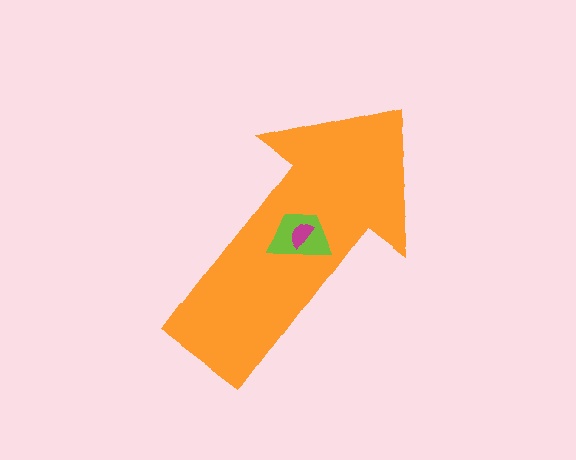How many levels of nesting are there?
3.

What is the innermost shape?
The magenta semicircle.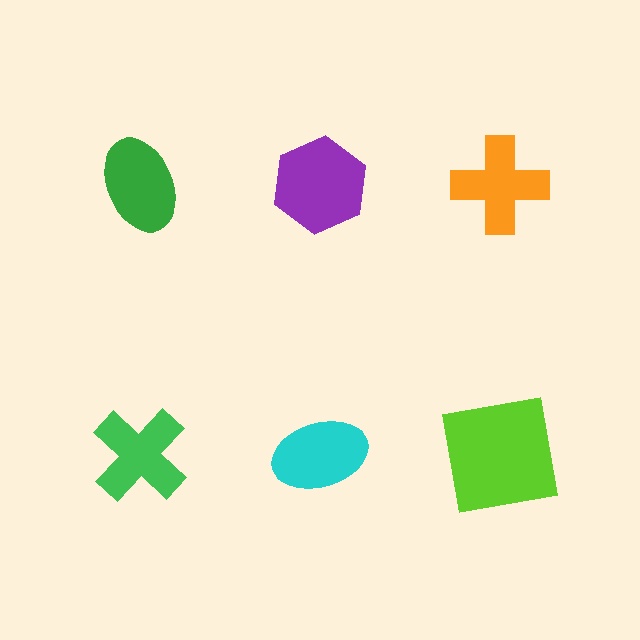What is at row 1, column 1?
A green ellipse.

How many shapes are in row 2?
3 shapes.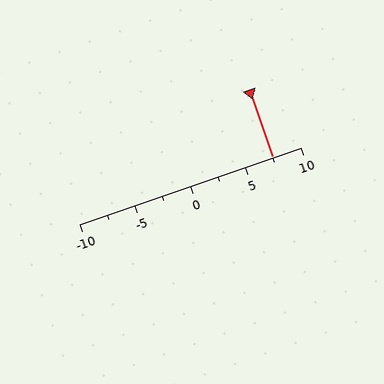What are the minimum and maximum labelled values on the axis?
The axis runs from -10 to 10.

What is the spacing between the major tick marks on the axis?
The major ticks are spaced 5 apart.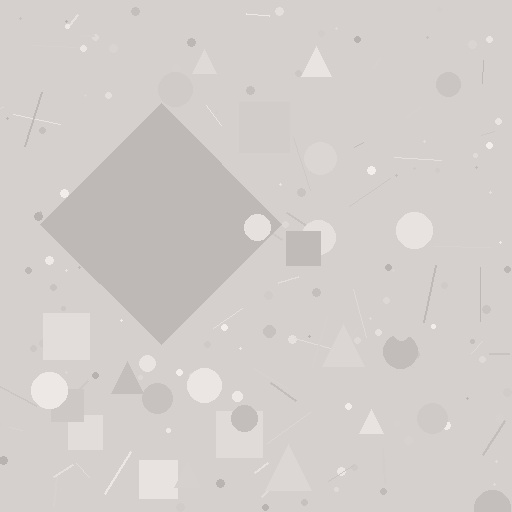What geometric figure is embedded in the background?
A diamond is embedded in the background.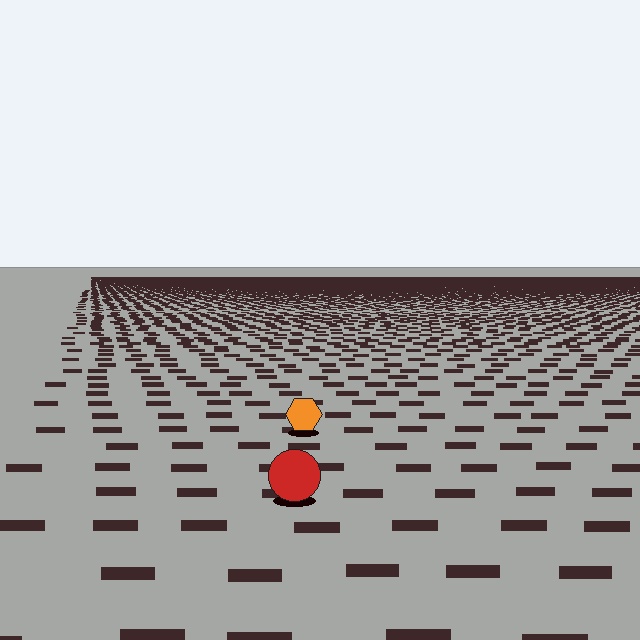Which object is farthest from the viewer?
The orange hexagon is farthest from the viewer. It appears smaller and the ground texture around it is denser.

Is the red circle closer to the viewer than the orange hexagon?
Yes. The red circle is closer — you can tell from the texture gradient: the ground texture is coarser near it.